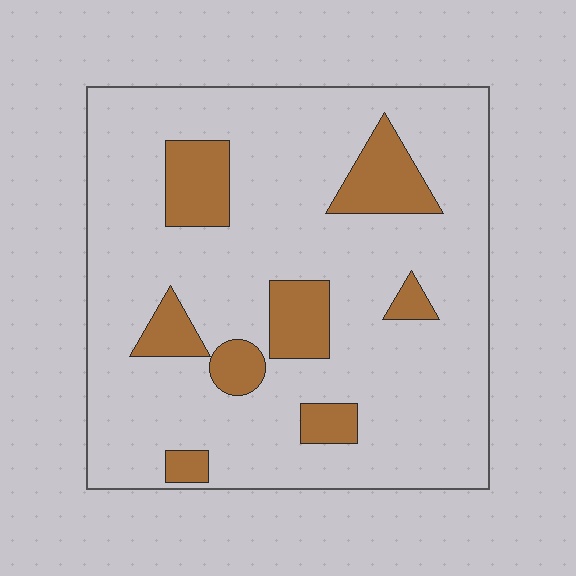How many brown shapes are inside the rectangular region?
8.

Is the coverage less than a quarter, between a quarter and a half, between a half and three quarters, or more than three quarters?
Less than a quarter.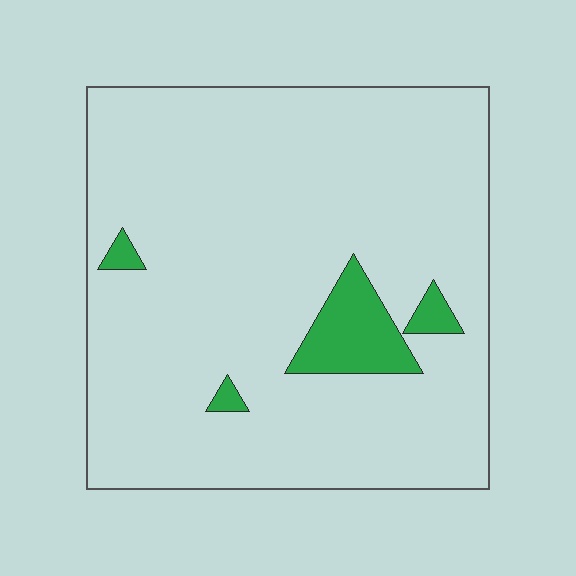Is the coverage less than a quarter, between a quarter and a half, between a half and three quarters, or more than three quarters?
Less than a quarter.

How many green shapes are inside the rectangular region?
4.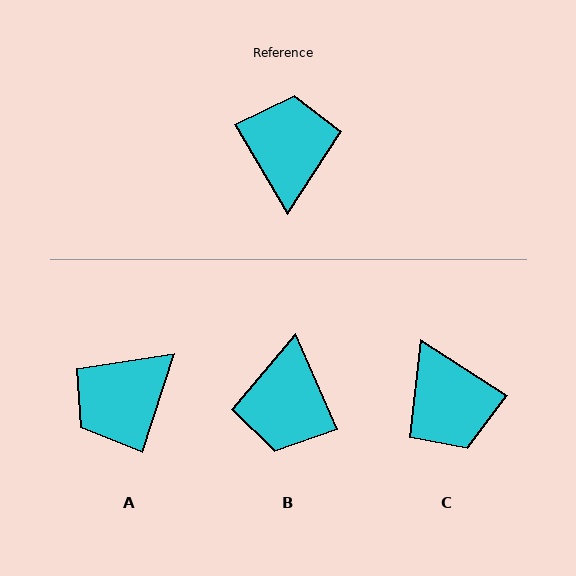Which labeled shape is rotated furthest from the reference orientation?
B, about 173 degrees away.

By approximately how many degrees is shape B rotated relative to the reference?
Approximately 173 degrees counter-clockwise.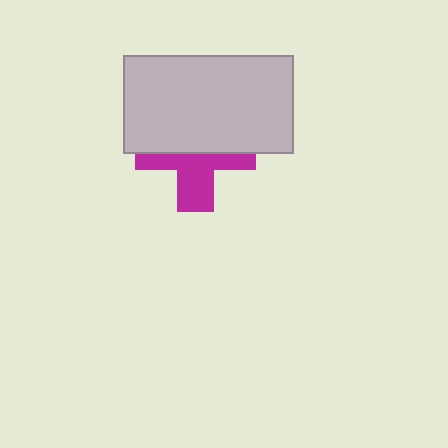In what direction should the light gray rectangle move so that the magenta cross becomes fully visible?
The light gray rectangle should move up. That is the shortest direction to clear the overlap and leave the magenta cross fully visible.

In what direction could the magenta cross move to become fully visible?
The magenta cross could move down. That would shift it out from behind the light gray rectangle entirely.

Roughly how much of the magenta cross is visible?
About half of it is visible (roughly 47%).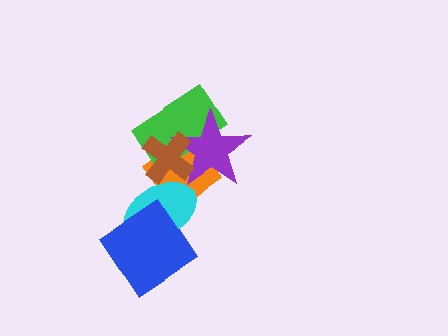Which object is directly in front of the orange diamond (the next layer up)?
The green rectangle is directly in front of the orange diamond.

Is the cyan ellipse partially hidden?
Yes, it is partially covered by another shape.